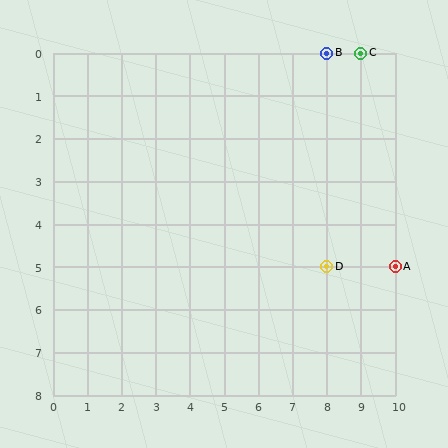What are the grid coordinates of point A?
Point A is at grid coordinates (10, 5).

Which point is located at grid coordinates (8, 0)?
Point B is at (8, 0).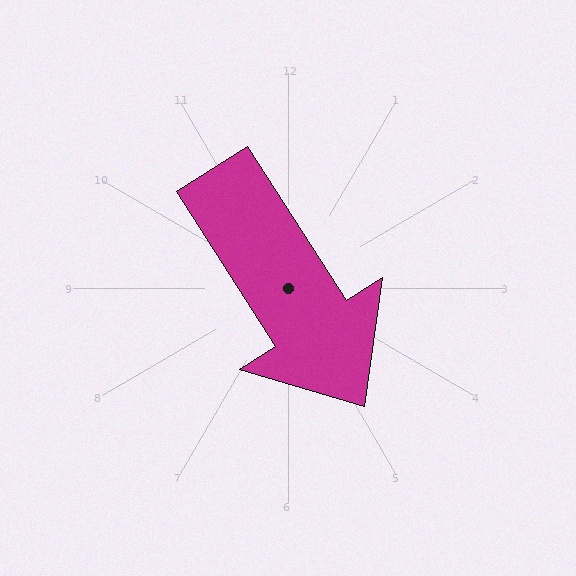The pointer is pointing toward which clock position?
Roughly 5 o'clock.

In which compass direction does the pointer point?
Southeast.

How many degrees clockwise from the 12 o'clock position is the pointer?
Approximately 147 degrees.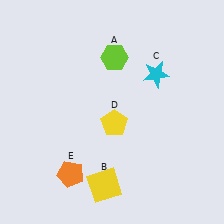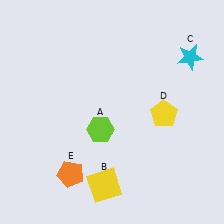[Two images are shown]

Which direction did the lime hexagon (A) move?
The lime hexagon (A) moved down.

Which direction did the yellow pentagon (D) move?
The yellow pentagon (D) moved right.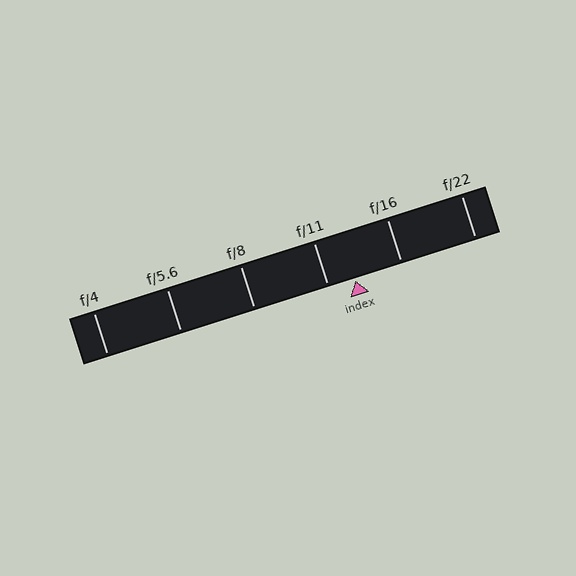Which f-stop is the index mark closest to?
The index mark is closest to f/11.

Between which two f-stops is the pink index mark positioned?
The index mark is between f/11 and f/16.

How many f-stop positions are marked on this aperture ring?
There are 6 f-stop positions marked.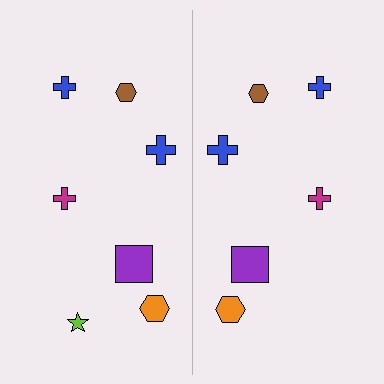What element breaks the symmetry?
A lime star is missing from the right side.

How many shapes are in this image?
There are 13 shapes in this image.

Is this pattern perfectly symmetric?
No, the pattern is not perfectly symmetric. A lime star is missing from the right side.